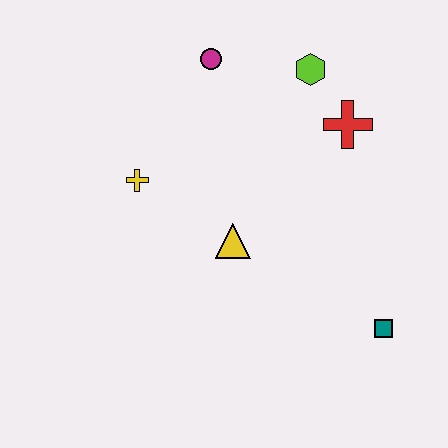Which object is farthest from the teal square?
The magenta circle is farthest from the teal square.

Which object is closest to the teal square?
The yellow triangle is closest to the teal square.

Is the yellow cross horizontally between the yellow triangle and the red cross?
No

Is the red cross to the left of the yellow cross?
No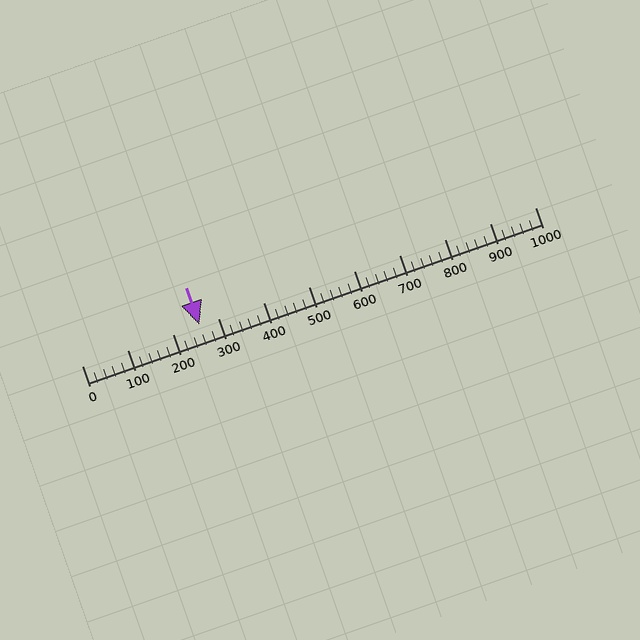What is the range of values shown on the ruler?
The ruler shows values from 0 to 1000.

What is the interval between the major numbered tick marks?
The major tick marks are spaced 100 units apart.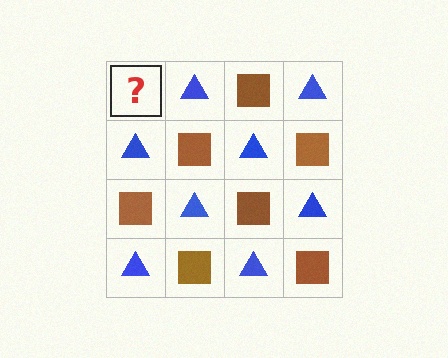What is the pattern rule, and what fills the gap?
The rule is that it alternates brown square and blue triangle in a checkerboard pattern. The gap should be filled with a brown square.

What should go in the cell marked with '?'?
The missing cell should contain a brown square.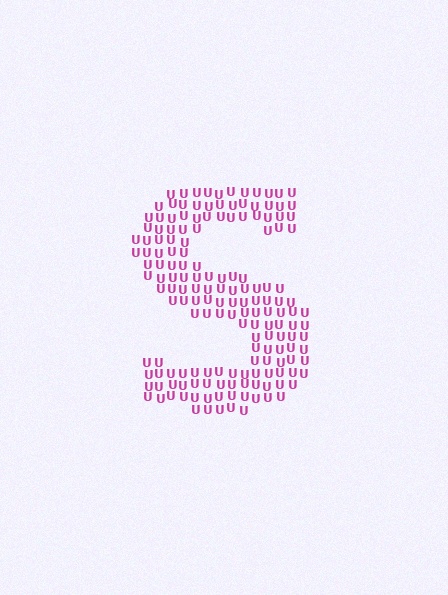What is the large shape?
The large shape is the letter S.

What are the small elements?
The small elements are letter U's.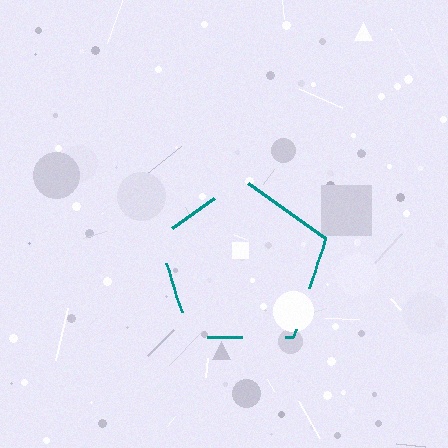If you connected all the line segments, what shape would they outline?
They would outline a pentagon.